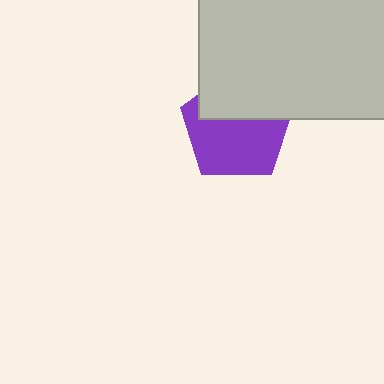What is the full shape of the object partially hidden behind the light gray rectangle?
The partially hidden object is a purple pentagon.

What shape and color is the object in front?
The object in front is a light gray rectangle.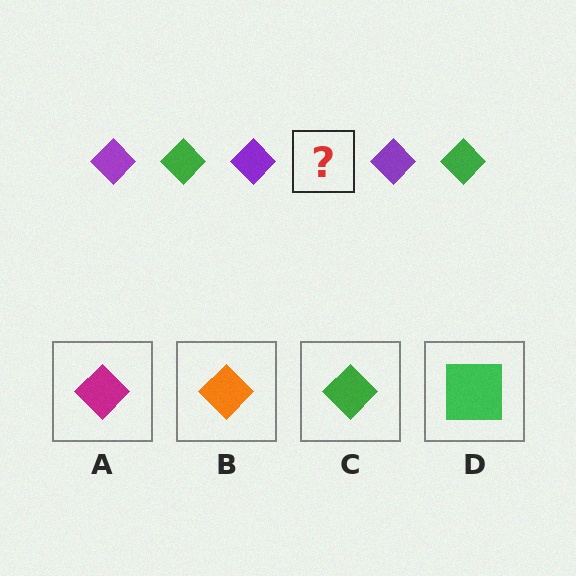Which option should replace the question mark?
Option C.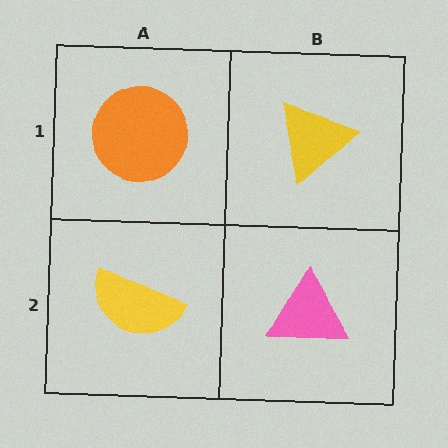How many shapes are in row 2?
2 shapes.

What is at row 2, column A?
A yellow semicircle.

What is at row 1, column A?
An orange circle.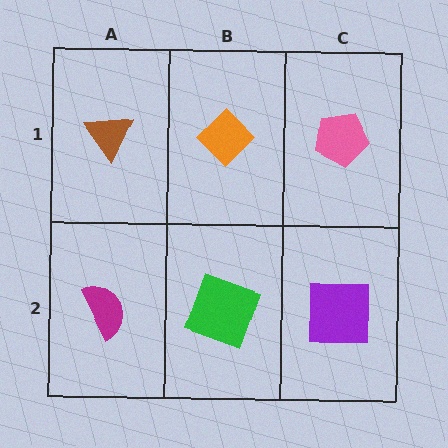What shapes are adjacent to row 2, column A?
A brown triangle (row 1, column A), a green square (row 2, column B).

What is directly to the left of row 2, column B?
A magenta semicircle.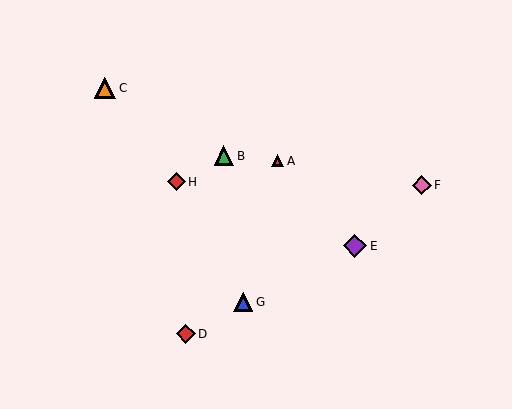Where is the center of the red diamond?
The center of the red diamond is at (177, 182).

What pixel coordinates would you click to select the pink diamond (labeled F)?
Click at (422, 185) to select the pink diamond F.